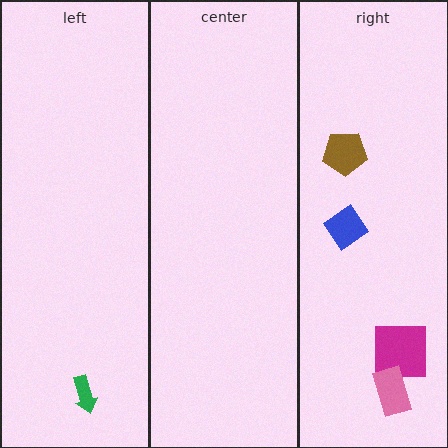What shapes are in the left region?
The green arrow.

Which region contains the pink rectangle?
The right region.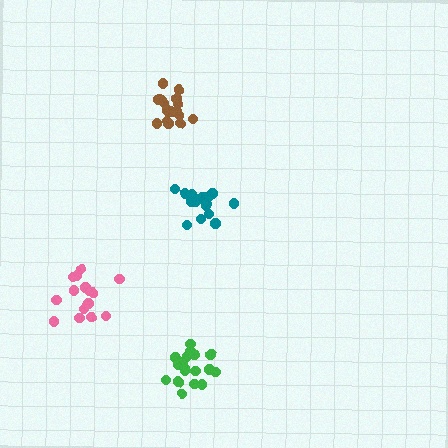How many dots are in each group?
Group 1: 20 dots, Group 2: 16 dots, Group 3: 18 dots, Group 4: 18 dots (72 total).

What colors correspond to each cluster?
The clusters are colored: teal, pink, brown, green.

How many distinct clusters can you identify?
There are 4 distinct clusters.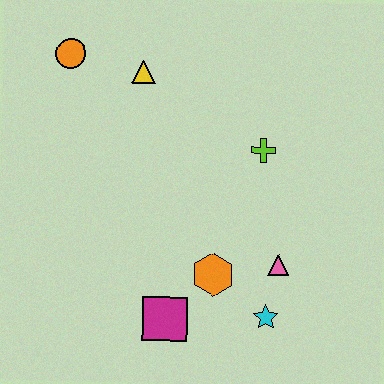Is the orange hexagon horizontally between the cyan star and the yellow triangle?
Yes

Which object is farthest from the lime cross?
The orange circle is farthest from the lime cross.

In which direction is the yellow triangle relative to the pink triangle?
The yellow triangle is above the pink triangle.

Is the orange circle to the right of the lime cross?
No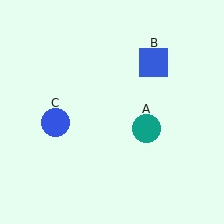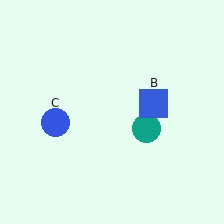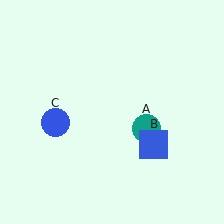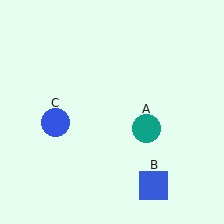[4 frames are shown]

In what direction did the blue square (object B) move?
The blue square (object B) moved down.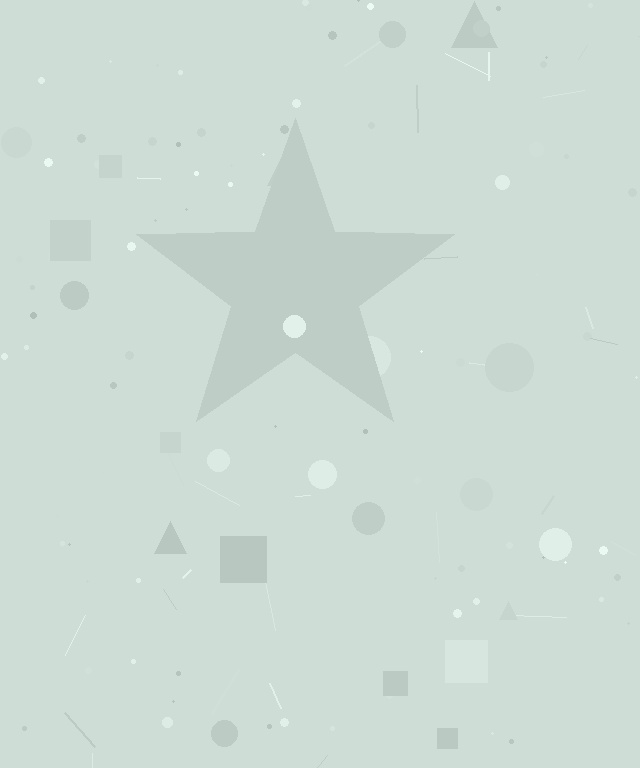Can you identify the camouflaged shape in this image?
The camouflaged shape is a star.